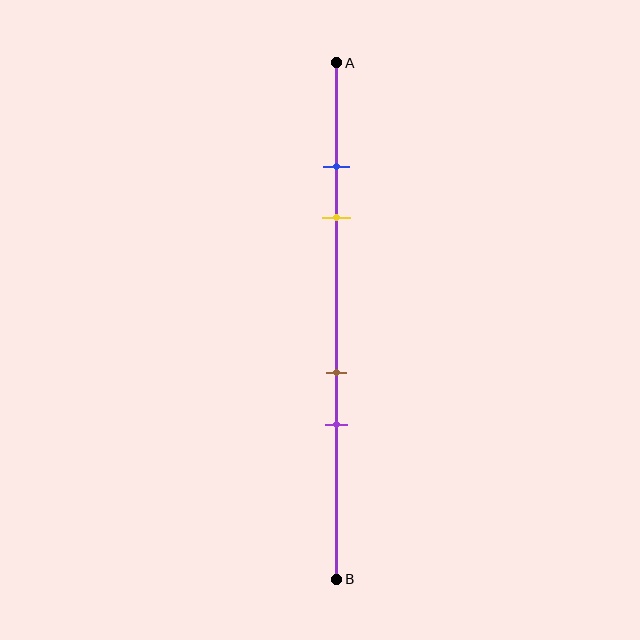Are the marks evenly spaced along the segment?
No, the marks are not evenly spaced.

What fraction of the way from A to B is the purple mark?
The purple mark is approximately 70% (0.7) of the way from A to B.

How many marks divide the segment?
There are 4 marks dividing the segment.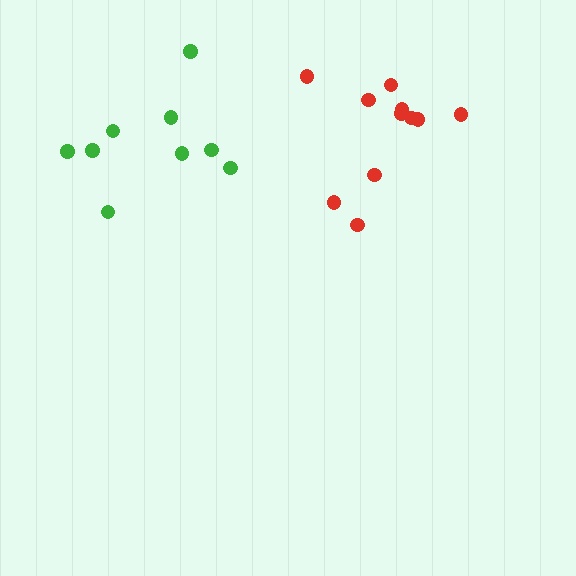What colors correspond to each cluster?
The clusters are colored: red, green.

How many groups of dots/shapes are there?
There are 2 groups.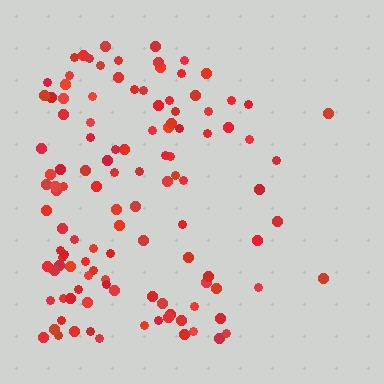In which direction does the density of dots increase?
From right to left, with the left side densest.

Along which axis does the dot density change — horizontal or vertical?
Horizontal.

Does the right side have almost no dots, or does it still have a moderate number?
Still a moderate number, just noticeably fewer than the left.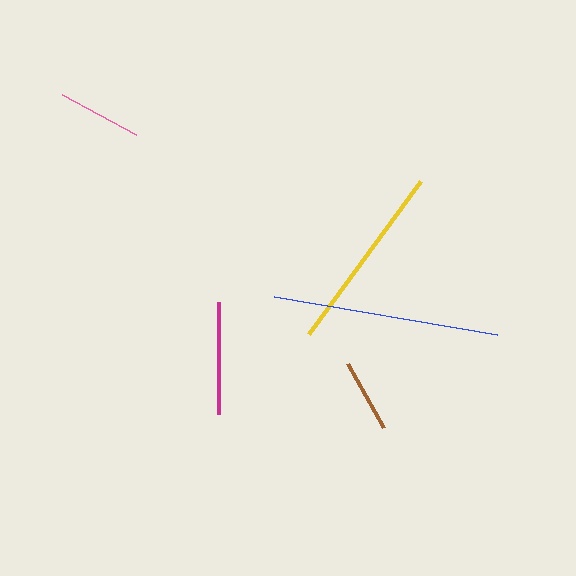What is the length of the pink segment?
The pink segment is approximately 84 pixels long.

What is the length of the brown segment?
The brown segment is approximately 73 pixels long.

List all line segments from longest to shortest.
From longest to shortest: blue, yellow, magenta, pink, brown.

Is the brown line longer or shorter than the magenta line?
The magenta line is longer than the brown line.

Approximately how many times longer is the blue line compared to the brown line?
The blue line is approximately 3.1 times the length of the brown line.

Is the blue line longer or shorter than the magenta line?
The blue line is longer than the magenta line.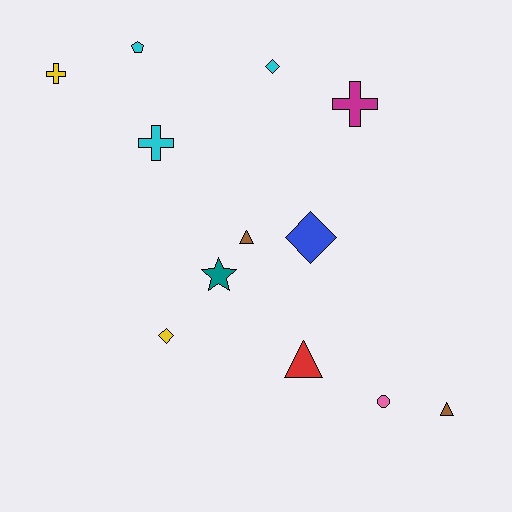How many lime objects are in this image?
There are no lime objects.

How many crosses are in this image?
There are 3 crosses.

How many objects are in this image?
There are 12 objects.